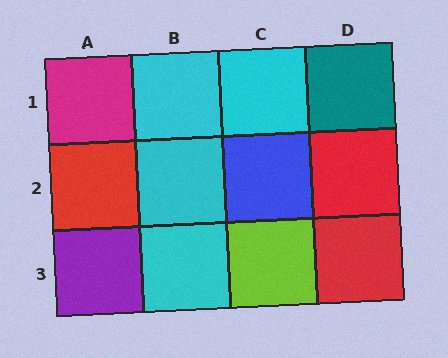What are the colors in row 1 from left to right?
Magenta, cyan, cyan, teal.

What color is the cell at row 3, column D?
Red.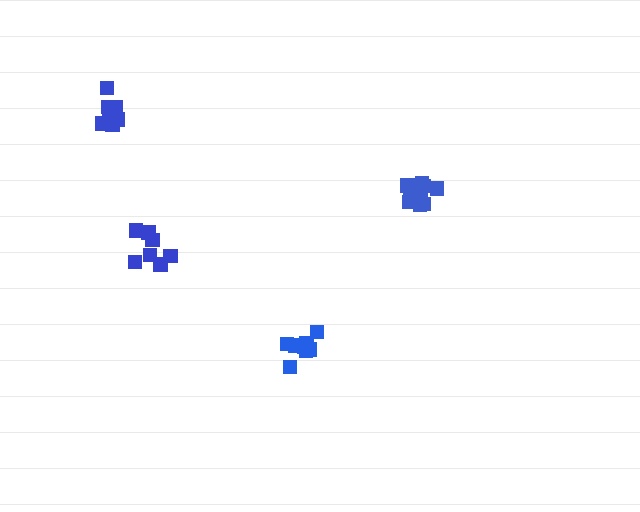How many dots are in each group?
Group 1: 7 dots, Group 2: 8 dots, Group 3: 8 dots, Group 4: 12 dots (35 total).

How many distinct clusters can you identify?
There are 4 distinct clusters.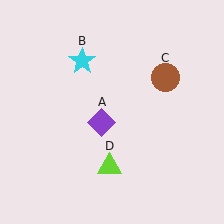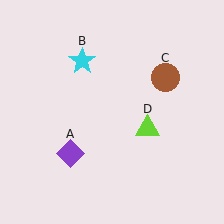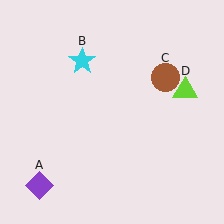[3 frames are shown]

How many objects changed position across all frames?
2 objects changed position: purple diamond (object A), lime triangle (object D).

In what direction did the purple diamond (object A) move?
The purple diamond (object A) moved down and to the left.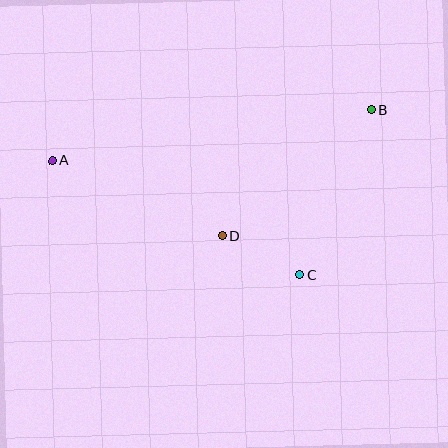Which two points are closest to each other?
Points C and D are closest to each other.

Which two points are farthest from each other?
Points A and B are farthest from each other.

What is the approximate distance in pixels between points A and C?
The distance between A and C is approximately 272 pixels.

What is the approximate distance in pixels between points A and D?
The distance between A and D is approximately 186 pixels.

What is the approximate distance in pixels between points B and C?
The distance between B and C is approximately 179 pixels.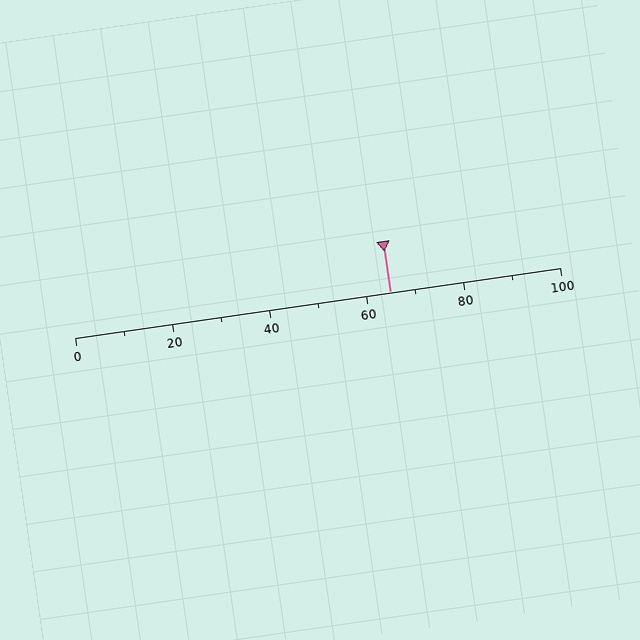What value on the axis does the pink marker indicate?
The marker indicates approximately 65.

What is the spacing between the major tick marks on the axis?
The major ticks are spaced 20 apart.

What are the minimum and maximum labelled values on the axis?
The axis runs from 0 to 100.